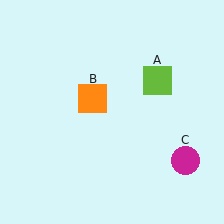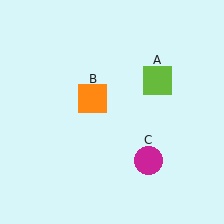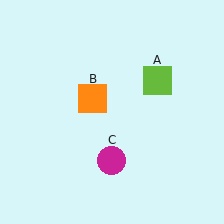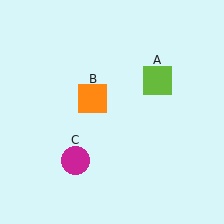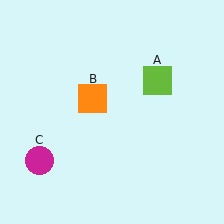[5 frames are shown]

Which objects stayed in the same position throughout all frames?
Lime square (object A) and orange square (object B) remained stationary.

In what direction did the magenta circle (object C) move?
The magenta circle (object C) moved left.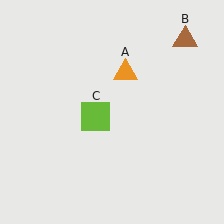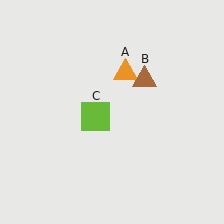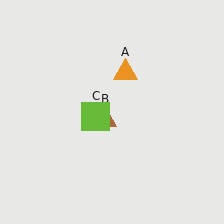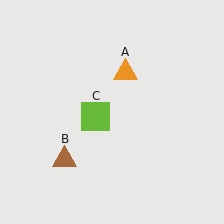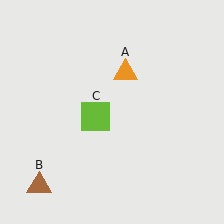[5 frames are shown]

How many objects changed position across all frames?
1 object changed position: brown triangle (object B).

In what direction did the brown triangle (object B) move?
The brown triangle (object B) moved down and to the left.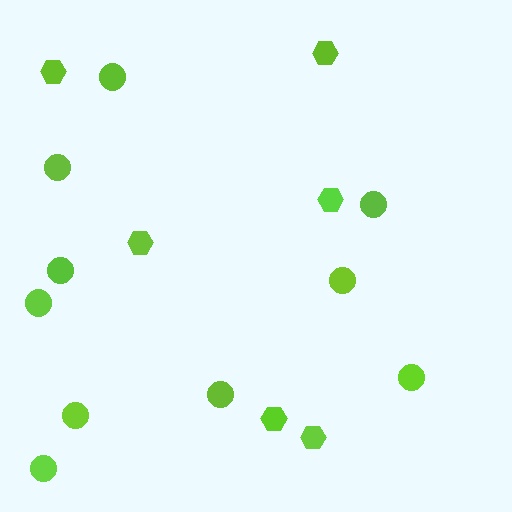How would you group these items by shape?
There are 2 groups: one group of hexagons (6) and one group of circles (10).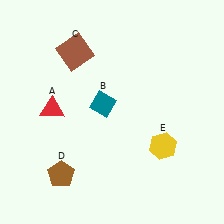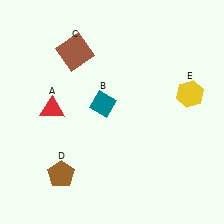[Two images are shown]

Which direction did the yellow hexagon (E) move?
The yellow hexagon (E) moved up.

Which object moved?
The yellow hexagon (E) moved up.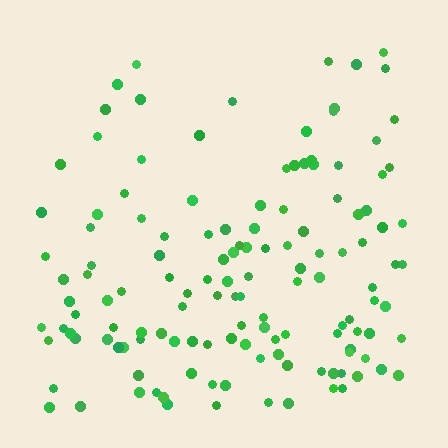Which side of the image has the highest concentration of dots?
The bottom.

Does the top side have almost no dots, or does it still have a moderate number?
Still a moderate number, just noticeably fewer than the bottom.